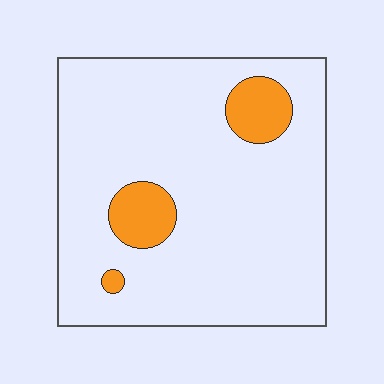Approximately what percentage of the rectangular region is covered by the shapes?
Approximately 10%.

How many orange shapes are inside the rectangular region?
3.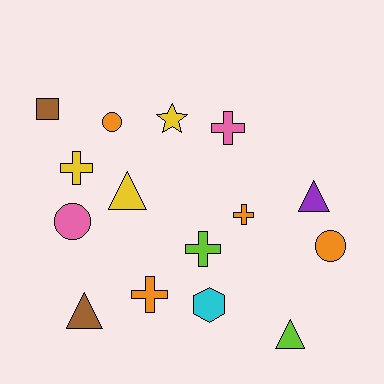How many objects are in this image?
There are 15 objects.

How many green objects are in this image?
There are no green objects.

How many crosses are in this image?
There are 5 crosses.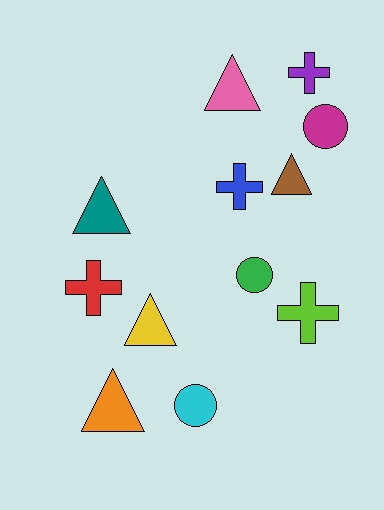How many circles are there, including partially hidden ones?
There are 3 circles.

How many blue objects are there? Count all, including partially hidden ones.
There is 1 blue object.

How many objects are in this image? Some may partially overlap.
There are 12 objects.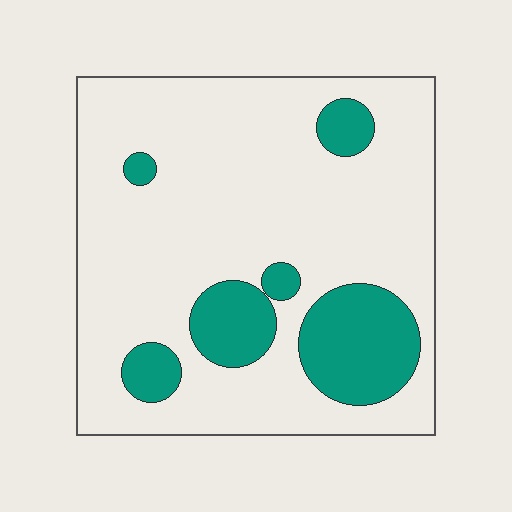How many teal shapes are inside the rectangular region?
6.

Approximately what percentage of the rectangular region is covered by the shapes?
Approximately 20%.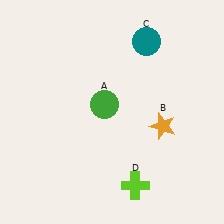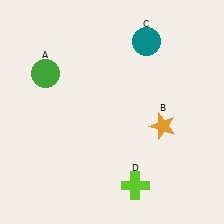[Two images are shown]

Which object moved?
The green circle (A) moved left.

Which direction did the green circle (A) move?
The green circle (A) moved left.